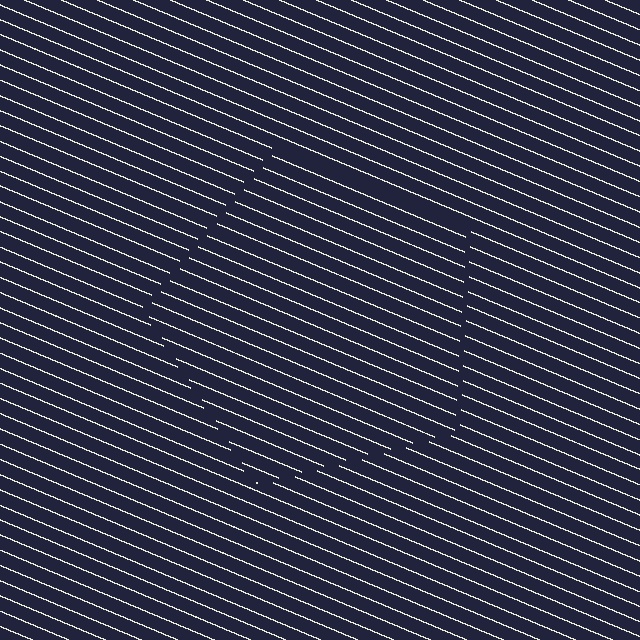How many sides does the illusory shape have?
5 sides — the line-ends trace a pentagon.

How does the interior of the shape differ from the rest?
The interior of the shape contains the same grating, shifted by half a period — the contour is defined by the phase discontinuity where line-ends from the inner and outer gratings abut.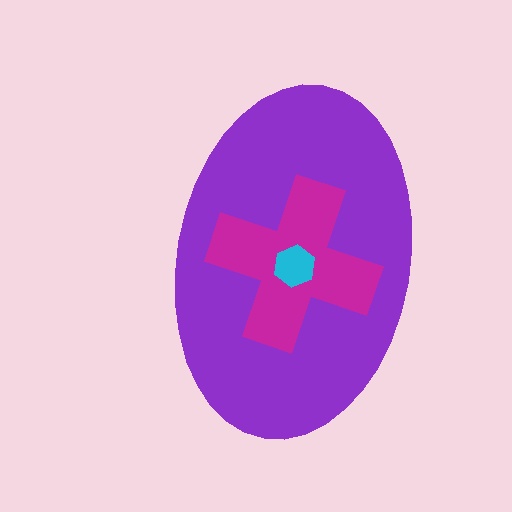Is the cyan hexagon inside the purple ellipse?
Yes.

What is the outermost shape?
The purple ellipse.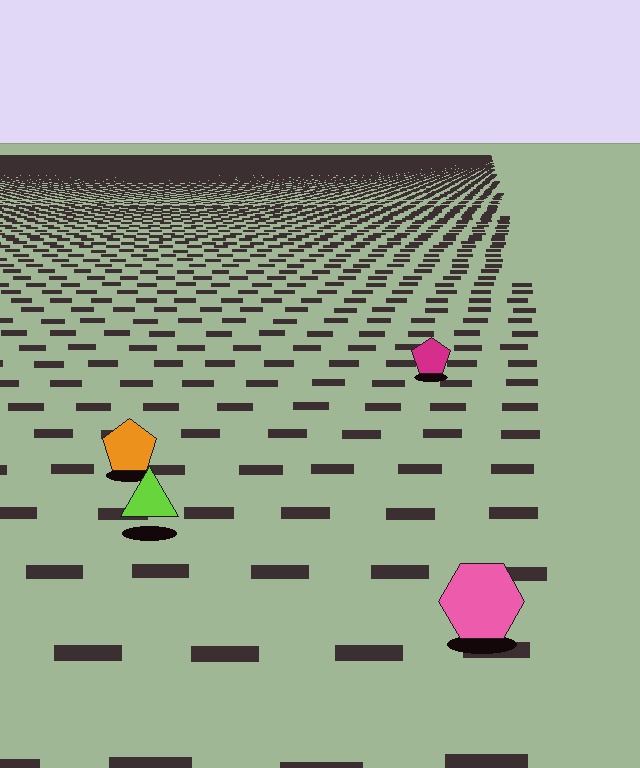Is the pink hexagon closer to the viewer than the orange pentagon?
Yes. The pink hexagon is closer — you can tell from the texture gradient: the ground texture is coarser near it.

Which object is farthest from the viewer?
The magenta pentagon is farthest from the viewer. It appears smaller and the ground texture around it is denser.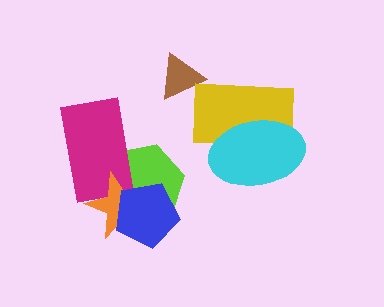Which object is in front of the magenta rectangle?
The orange star is in front of the magenta rectangle.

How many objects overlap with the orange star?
3 objects overlap with the orange star.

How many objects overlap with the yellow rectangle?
1 object overlaps with the yellow rectangle.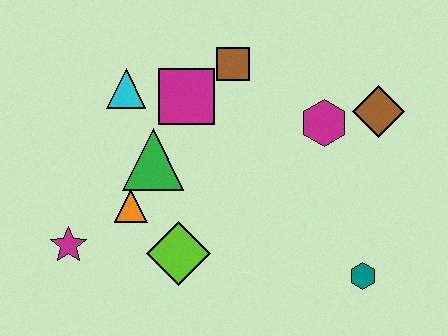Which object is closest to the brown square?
The magenta square is closest to the brown square.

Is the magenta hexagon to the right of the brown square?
Yes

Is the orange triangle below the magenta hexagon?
Yes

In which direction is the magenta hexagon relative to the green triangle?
The magenta hexagon is to the right of the green triangle.